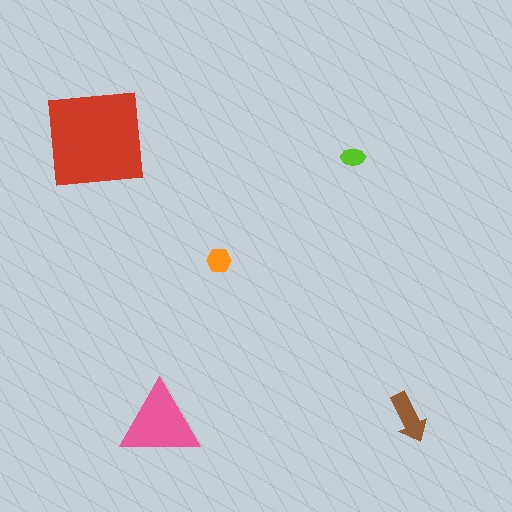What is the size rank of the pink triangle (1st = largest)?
2nd.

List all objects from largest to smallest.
The red square, the pink triangle, the brown arrow, the orange hexagon, the lime ellipse.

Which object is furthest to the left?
The red square is leftmost.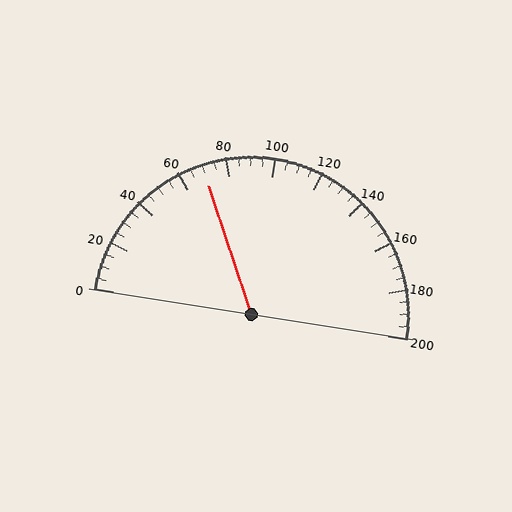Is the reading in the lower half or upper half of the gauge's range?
The reading is in the lower half of the range (0 to 200).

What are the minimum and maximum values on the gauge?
The gauge ranges from 0 to 200.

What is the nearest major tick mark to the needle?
The nearest major tick mark is 80.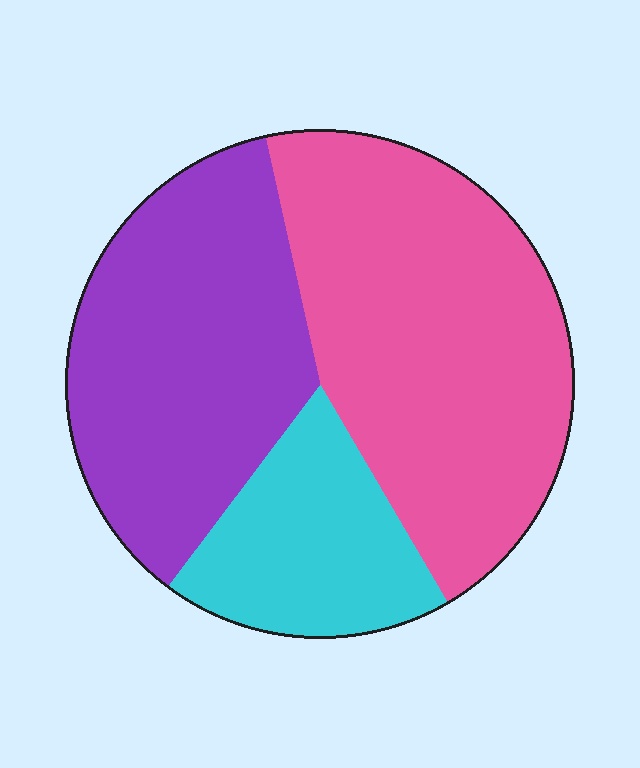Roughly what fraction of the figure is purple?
Purple covers roughly 35% of the figure.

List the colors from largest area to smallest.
From largest to smallest: pink, purple, cyan.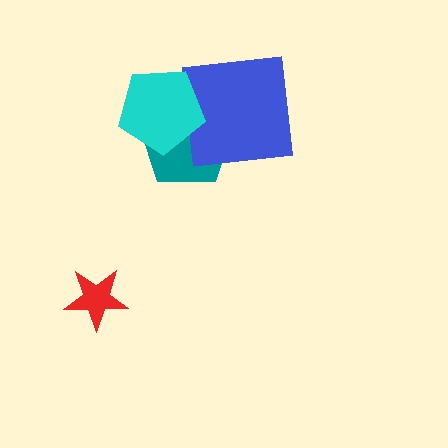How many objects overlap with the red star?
0 objects overlap with the red star.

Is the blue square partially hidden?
Yes, it is partially covered by another shape.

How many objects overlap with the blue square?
2 objects overlap with the blue square.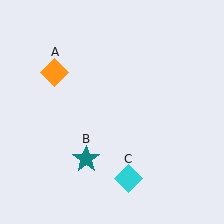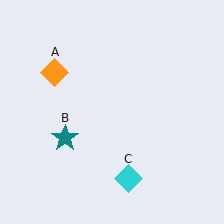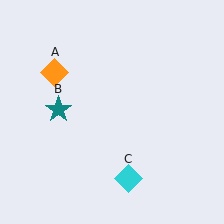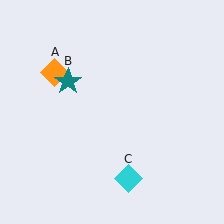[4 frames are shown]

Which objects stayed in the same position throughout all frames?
Orange diamond (object A) and cyan diamond (object C) remained stationary.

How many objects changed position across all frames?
1 object changed position: teal star (object B).